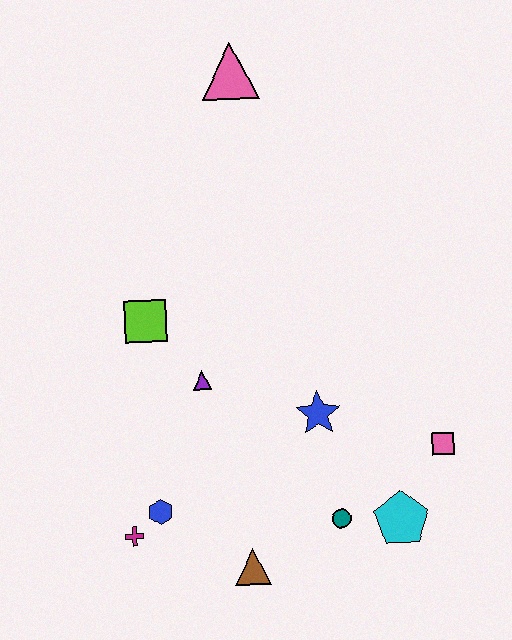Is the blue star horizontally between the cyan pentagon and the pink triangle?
Yes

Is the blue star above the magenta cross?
Yes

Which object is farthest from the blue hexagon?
The pink triangle is farthest from the blue hexagon.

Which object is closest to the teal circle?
The cyan pentagon is closest to the teal circle.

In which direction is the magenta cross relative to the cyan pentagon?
The magenta cross is to the left of the cyan pentagon.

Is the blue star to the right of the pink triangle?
Yes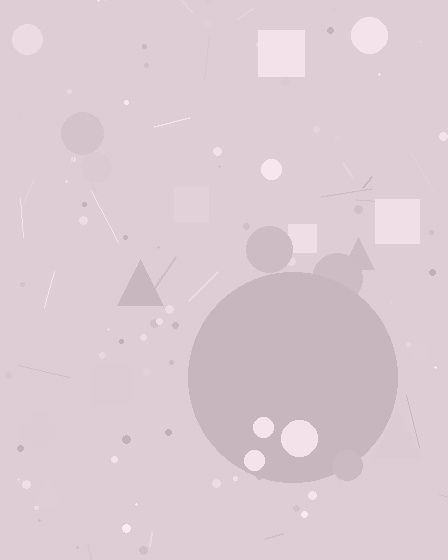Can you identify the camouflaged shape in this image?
The camouflaged shape is a circle.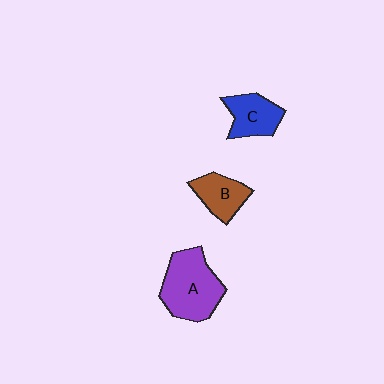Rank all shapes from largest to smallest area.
From largest to smallest: A (purple), C (blue), B (brown).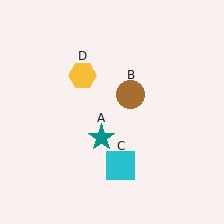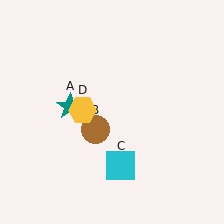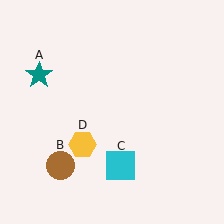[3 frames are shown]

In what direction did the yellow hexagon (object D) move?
The yellow hexagon (object D) moved down.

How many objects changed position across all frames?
3 objects changed position: teal star (object A), brown circle (object B), yellow hexagon (object D).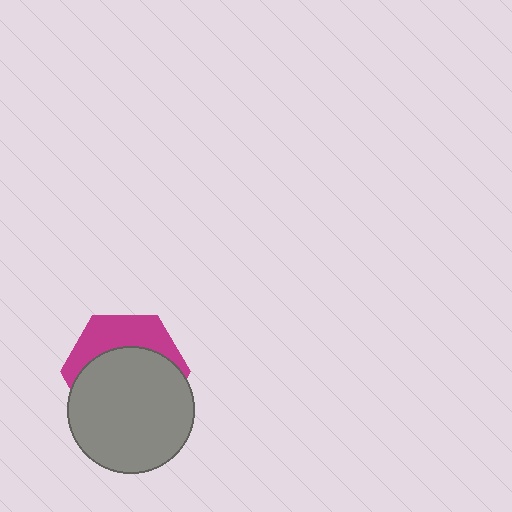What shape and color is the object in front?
The object in front is a gray circle.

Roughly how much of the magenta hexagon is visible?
A small part of it is visible (roughly 35%).